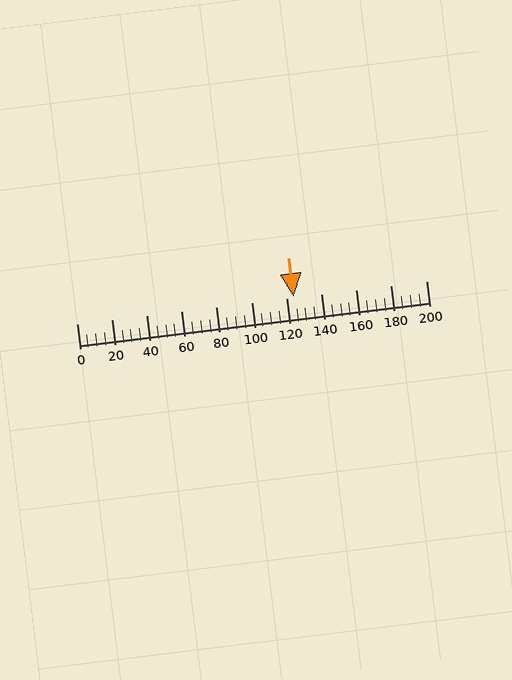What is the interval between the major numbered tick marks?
The major tick marks are spaced 20 units apart.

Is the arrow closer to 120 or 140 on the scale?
The arrow is closer to 120.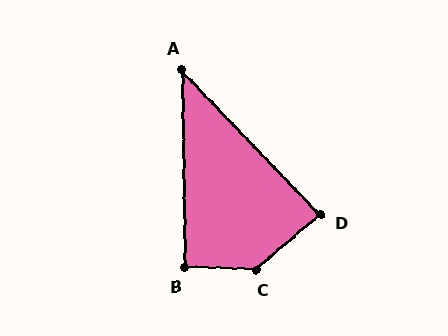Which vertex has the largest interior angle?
C, at approximately 137 degrees.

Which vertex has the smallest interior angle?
A, at approximately 43 degrees.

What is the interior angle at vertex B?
Approximately 93 degrees (approximately right).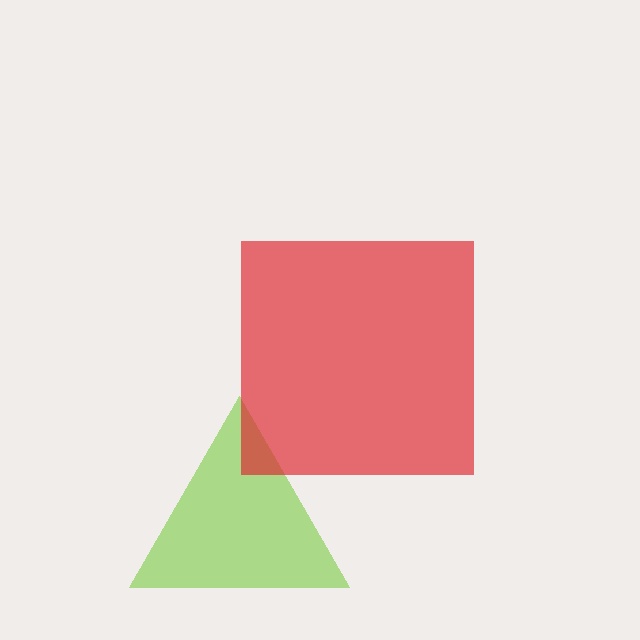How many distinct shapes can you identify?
There are 2 distinct shapes: a lime triangle, a red square.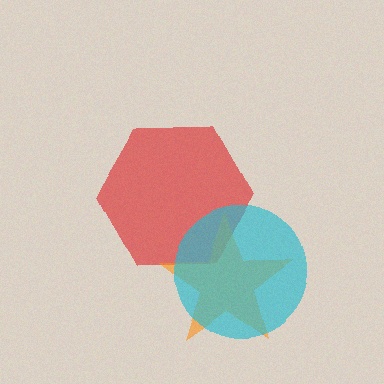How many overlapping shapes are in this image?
There are 3 overlapping shapes in the image.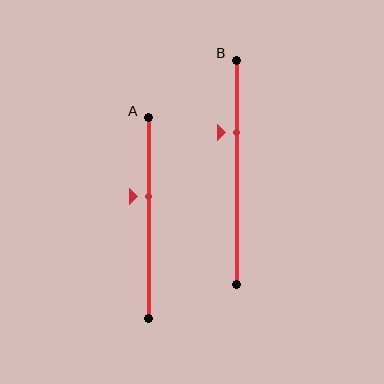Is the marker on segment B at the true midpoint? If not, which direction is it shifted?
No, the marker on segment B is shifted upward by about 18% of the segment length.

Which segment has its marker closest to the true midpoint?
Segment A has its marker closest to the true midpoint.